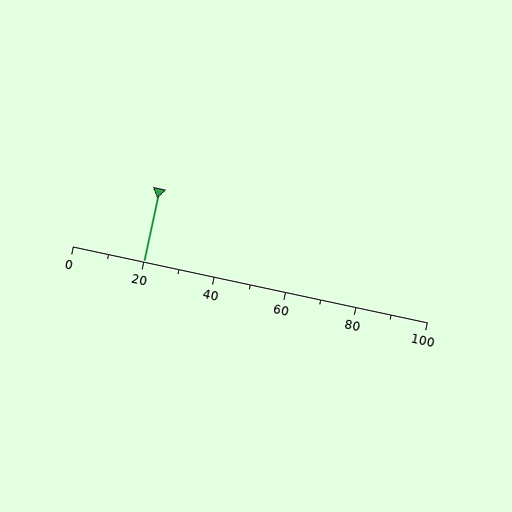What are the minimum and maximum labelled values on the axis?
The axis runs from 0 to 100.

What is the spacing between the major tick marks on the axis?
The major ticks are spaced 20 apart.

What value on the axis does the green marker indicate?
The marker indicates approximately 20.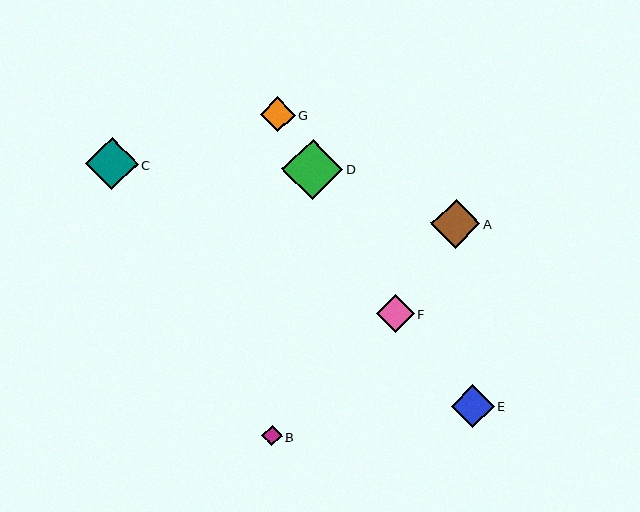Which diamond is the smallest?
Diamond B is the smallest with a size of approximately 20 pixels.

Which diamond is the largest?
Diamond D is the largest with a size of approximately 61 pixels.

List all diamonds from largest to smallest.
From largest to smallest: D, C, A, E, F, G, B.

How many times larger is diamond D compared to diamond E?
Diamond D is approximately 1.4 times the size of diamond E.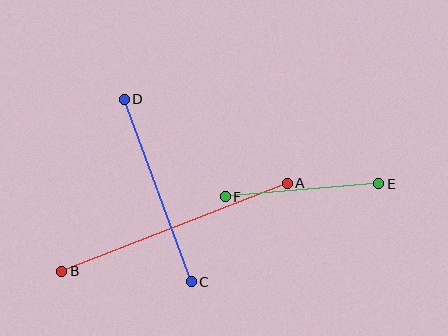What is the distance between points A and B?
The distance is approximately 242 pixels.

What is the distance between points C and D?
The distance is approximately 195 pixels.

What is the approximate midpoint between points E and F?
The midpoint is at approximately (302, 190) pixels.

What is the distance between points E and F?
The distance is approximately 154 pixels.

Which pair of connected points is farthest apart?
Points A and B are farthest apart.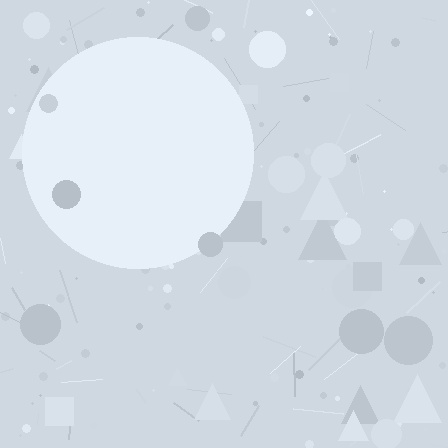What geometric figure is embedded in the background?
A circle is embedded in the background.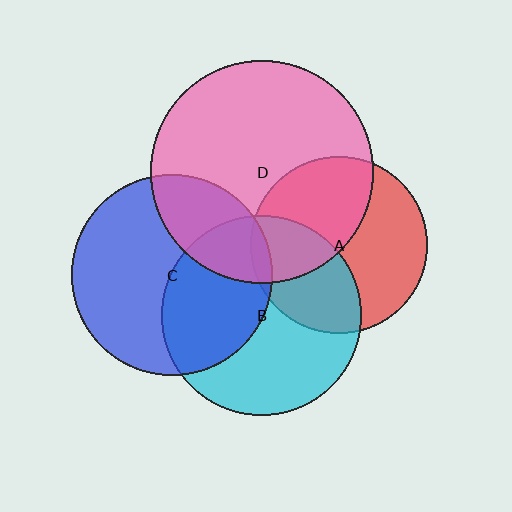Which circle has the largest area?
Circle D (pink).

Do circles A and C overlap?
Yes.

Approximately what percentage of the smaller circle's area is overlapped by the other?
Approximately 5%.